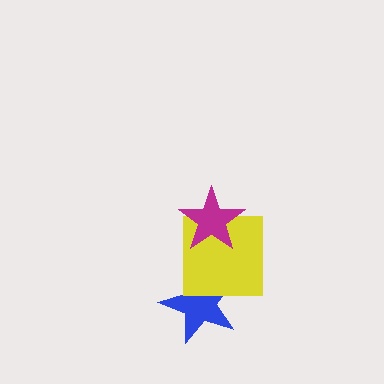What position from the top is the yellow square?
The yellow square is 2nd from the top.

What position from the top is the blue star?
The blue star is 3rd from the top.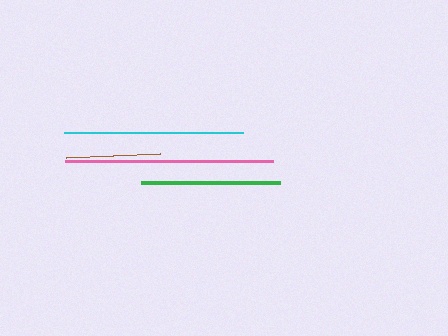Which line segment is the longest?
The pink line is the longest at approximately 208 pixels.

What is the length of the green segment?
The green segment is approximately 139 pixels long.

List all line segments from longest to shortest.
From longest to shortest: pink, cyan, green, brown.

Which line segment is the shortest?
The brown line is the shortest at approximately 94 pixels.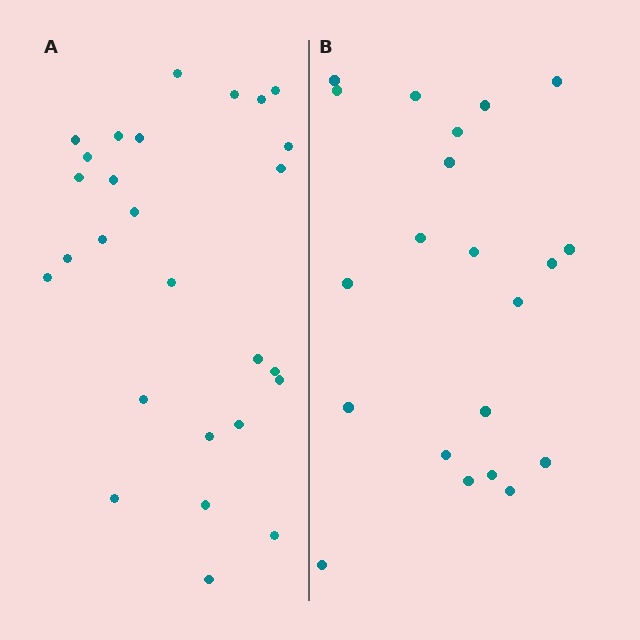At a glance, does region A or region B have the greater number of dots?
Region A (the left region) has more dots.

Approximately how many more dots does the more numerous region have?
Region A has about 6 more dots than region B.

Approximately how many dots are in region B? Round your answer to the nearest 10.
About 20 dots. (The exact count is 21, which rounds to 20.)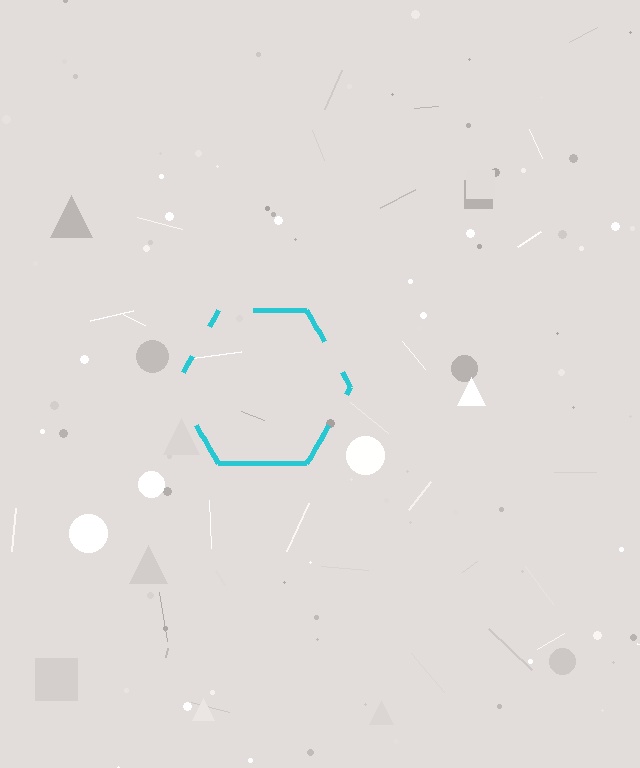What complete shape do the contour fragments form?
The contour fragments form a hexagon.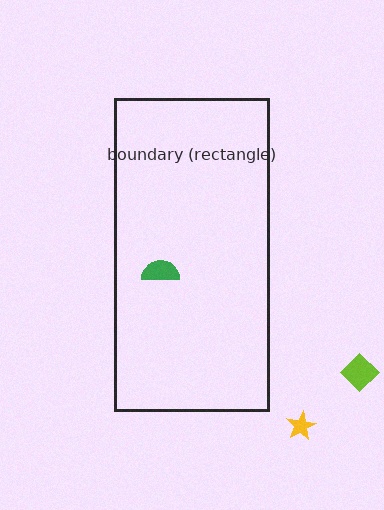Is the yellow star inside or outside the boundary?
Outside.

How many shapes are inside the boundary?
1 inside, 2 outside.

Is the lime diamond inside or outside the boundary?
Outside.